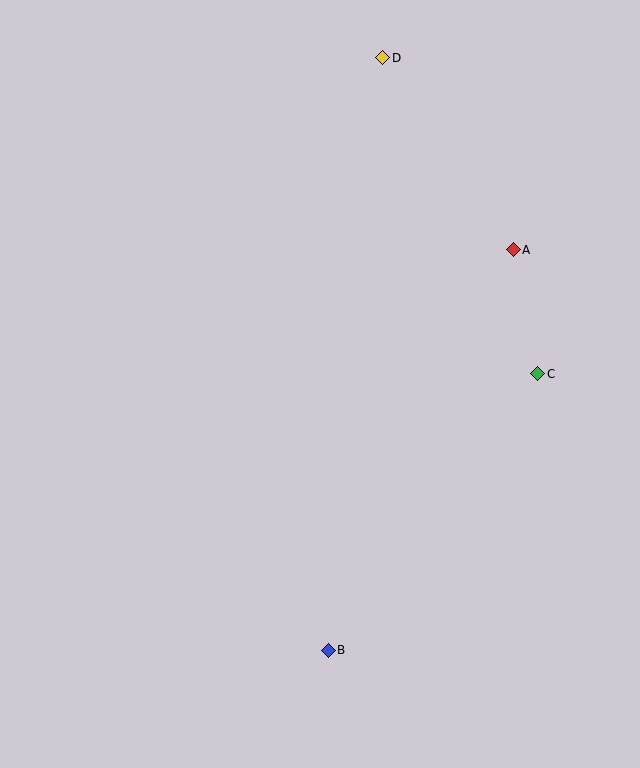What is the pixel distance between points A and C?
The distance between A and C is 126 pixels.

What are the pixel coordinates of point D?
Point D is at (383, 58).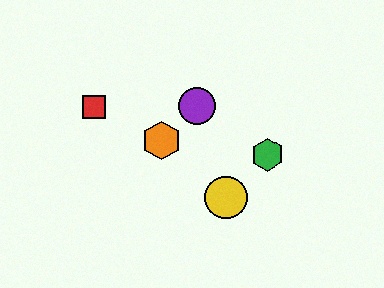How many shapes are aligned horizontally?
3 shapes (the red square, the blue hexagon, the purple circle) are aligned horizontally.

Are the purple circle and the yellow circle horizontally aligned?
No, the purple circle is at y≈106 and the yellow circle is at y≈197.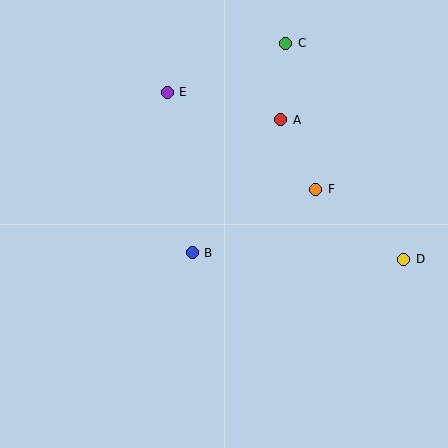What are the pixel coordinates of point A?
Point A is at (281, 120).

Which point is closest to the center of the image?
Point B at (192, 253) is closest to the center.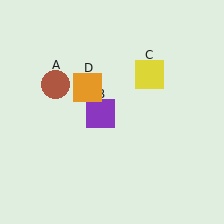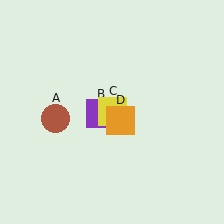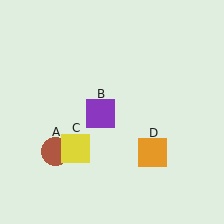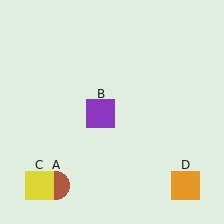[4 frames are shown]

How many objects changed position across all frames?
3 objects changed position: brown circle (object A), yellow square (object C), orange square (object D).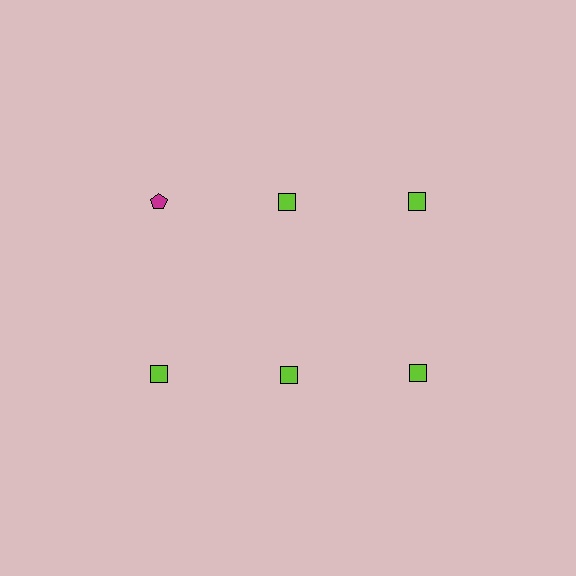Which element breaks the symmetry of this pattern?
The magenta pentagon in the top row, leftmost column breaks the symmetry. All other shapes are lime squares.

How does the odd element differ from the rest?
It differs in both color (magenta instead of lime) and shape (pentagon instead of square).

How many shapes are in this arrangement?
There are 6 shapes arranged in a grid pattern.